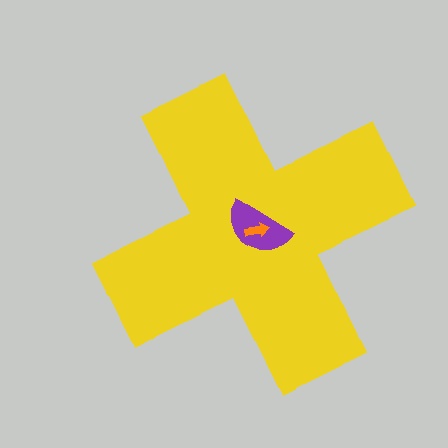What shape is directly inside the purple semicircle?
The orange arrow.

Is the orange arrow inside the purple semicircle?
Yes.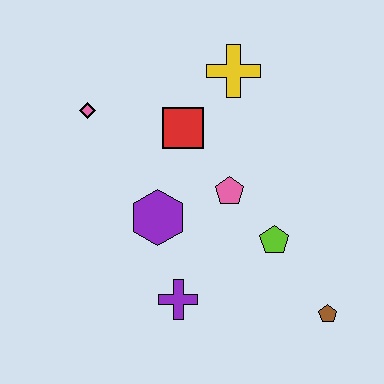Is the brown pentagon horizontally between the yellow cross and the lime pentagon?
No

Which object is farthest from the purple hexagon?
The brown pentagon is farthest from the purple hexagon.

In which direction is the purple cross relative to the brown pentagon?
The purple cross is to the left of the brown pentagon.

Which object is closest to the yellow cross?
The red square is closest to the yellow cross.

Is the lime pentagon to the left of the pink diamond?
No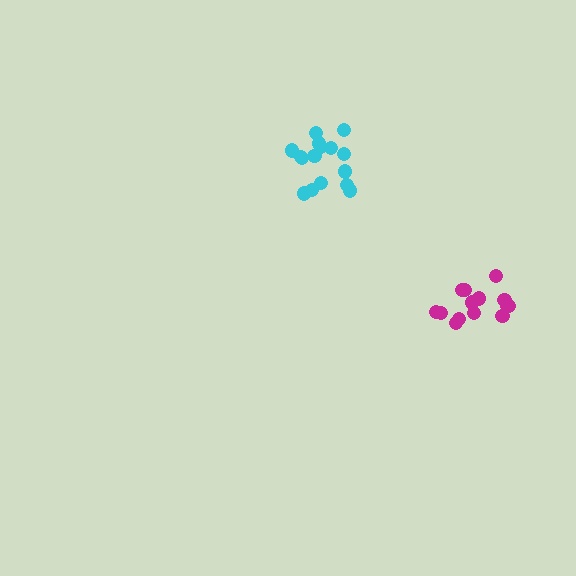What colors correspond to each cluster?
The clusters are colored: cyan, magenta.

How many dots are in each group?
Group 1: 16 dots, Group 2: 14 dots (30 total).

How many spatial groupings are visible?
There are 2 spatial groupings.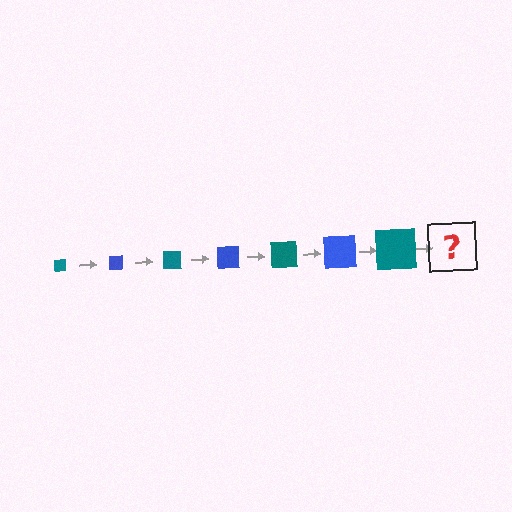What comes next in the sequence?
The next element should be a blue square, larger than the previous one.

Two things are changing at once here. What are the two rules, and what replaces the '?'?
The two rules are that the square grows larger each step and the color cycles through teal and blue. The '?' should be a blue square, larger than the previous one.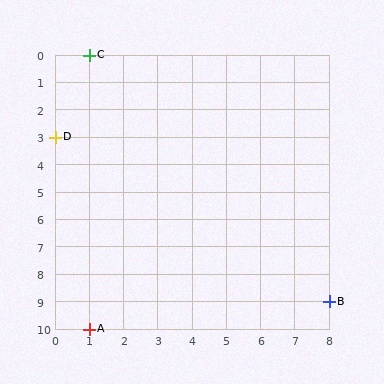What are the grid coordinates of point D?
Point D is at grid coordinates (0, 3).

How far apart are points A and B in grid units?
Points A and B are 7 columns and 1 row apart (about 7.1 grid units diagonally).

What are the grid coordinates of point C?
Point C is at grid coordinates (1, 0).